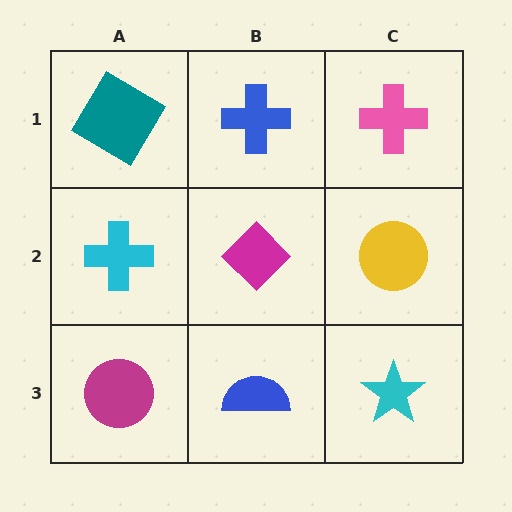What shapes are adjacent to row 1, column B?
A magenta diamond (row 2, column B), a teal diamond (row 1, column A), a pink cross (row 1, column C).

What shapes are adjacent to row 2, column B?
A blue cross (row 1, column B), a blue semicircle (row 3, column B), a cyan cross (row 2, column A), a yellow circle (row 2, column C).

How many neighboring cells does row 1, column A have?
2.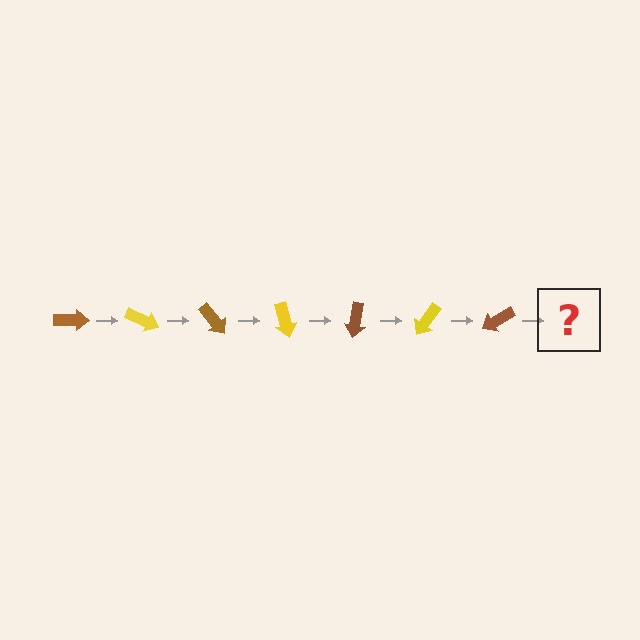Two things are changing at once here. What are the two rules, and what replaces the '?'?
The two rules are that it rotates 25 degrees each step and the color cycles through brown and yellow. The '?' should be a yellow arrow, rotated 175 degrees from the start.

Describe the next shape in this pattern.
It should be a yellow arrow, rotated 175 degrees from the start.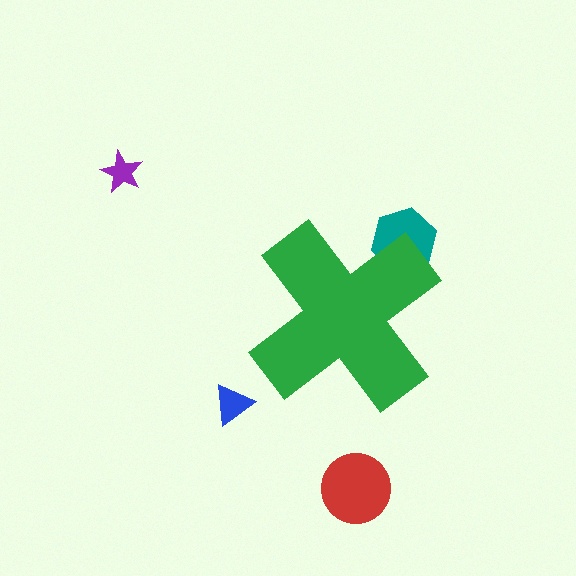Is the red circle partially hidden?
No, the red circle is fully visible.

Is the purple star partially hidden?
No, the purple star is fully visible.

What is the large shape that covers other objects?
A green cross.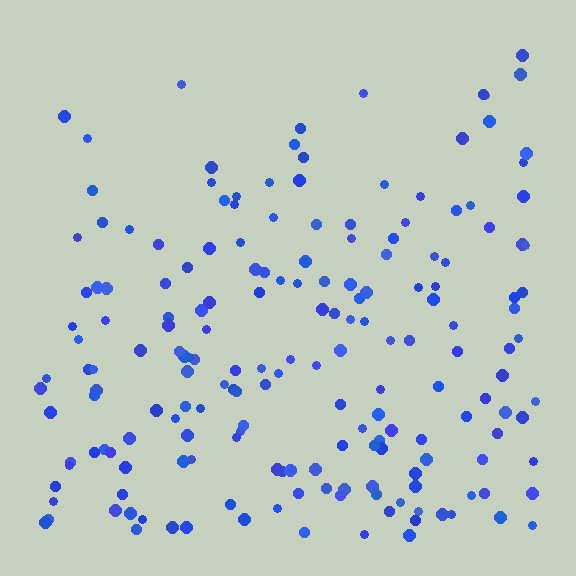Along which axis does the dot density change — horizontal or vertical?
Vertical.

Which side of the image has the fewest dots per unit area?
The top.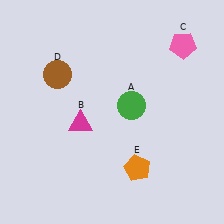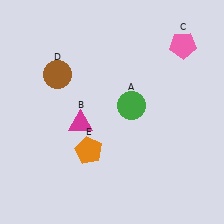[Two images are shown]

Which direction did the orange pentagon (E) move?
The orange pentagon (E) moved left.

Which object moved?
The orange pentagon (E) moved left.